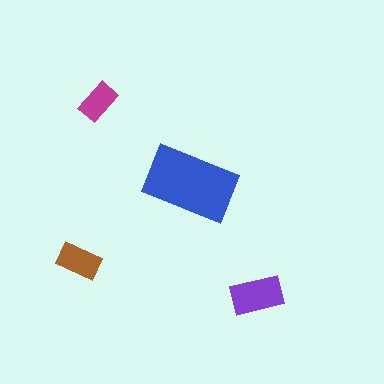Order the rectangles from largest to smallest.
the blue one, the purple one, the brown one, the magenta one.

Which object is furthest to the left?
The brown rectangle is leftmost.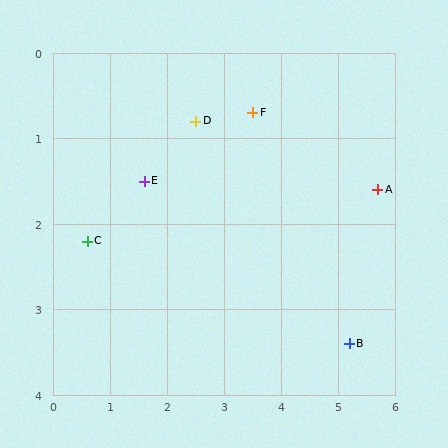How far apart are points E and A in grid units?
Points E and A are about 4.1 grid units apart.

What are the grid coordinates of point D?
Point D is at approximately (2.5, 0.8).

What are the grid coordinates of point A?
Point A is at approximately (5.7, 1.6).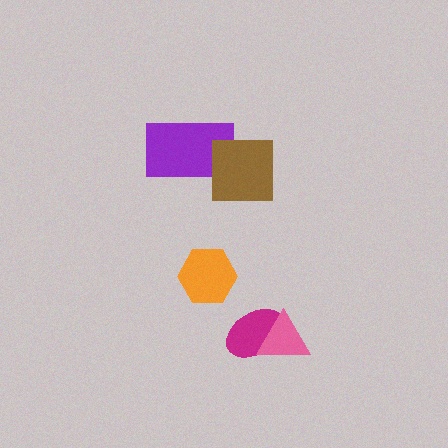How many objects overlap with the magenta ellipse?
1 object overlaps with the magenta ellipse.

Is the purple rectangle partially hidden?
Yes, it is partially covered by another shape.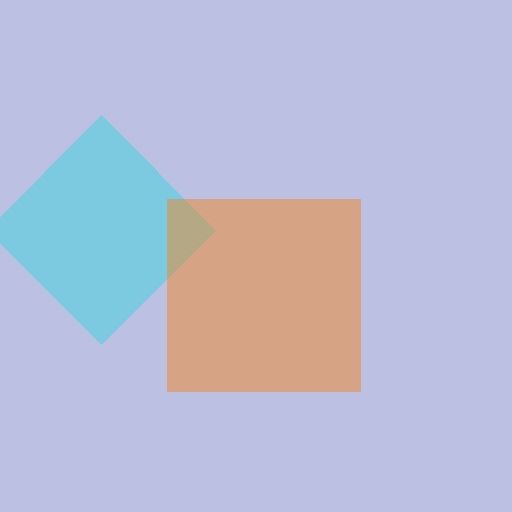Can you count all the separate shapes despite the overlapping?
Yes, there are 2 separate shapes.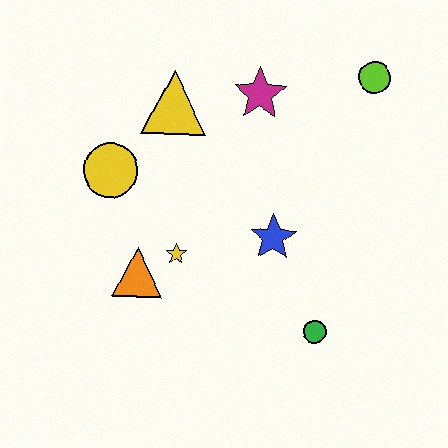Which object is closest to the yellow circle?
The yellow triangle is closest to the yellow circle.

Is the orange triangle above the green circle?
Yes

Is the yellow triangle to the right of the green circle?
No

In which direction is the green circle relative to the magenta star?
The green circle is below the magenta star.